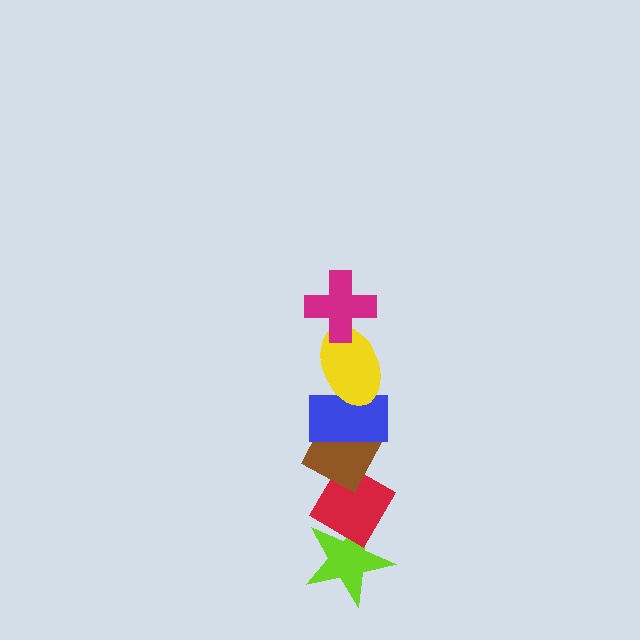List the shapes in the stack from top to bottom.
From top to bottom: the magenta cross, the yellow ellipse, the blue rectangle, the brown diamond, the red diamond, the lime star.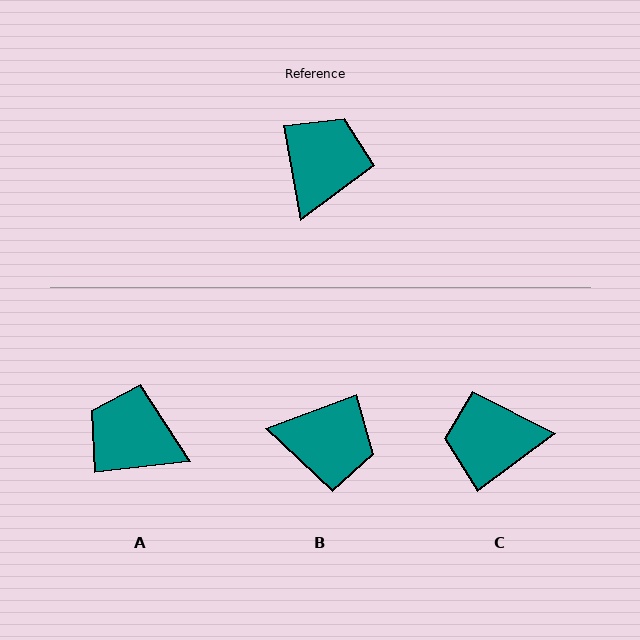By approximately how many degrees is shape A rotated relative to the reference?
Approximately 86 degrees counter-clockwise.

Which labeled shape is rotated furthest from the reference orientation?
C, about 117 degrees away.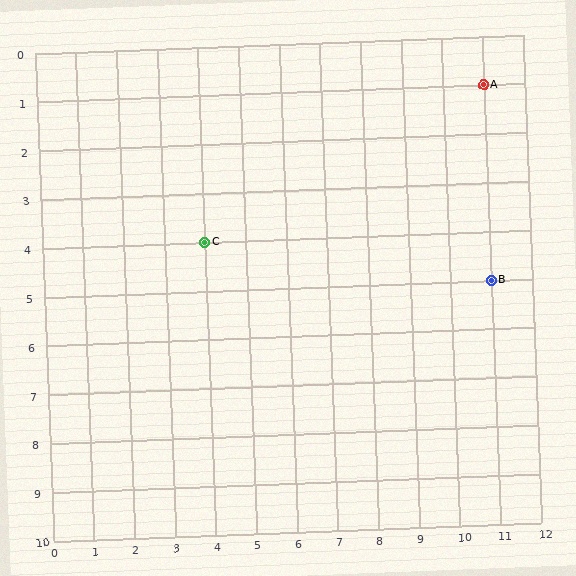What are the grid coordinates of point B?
Point B is at grid coordinates (11, 5).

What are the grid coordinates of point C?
Point C is at grid coordinates (4, 4).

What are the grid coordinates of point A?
Point A is at grid coordinates (11, 1).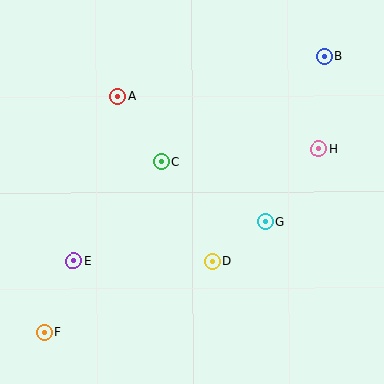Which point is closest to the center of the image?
Point C at (161, 162) is closest to the center.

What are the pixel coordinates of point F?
Point F is at (44, 332).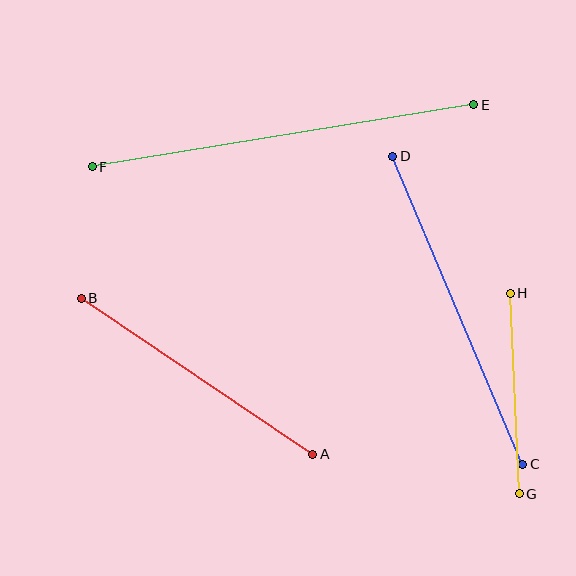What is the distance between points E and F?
The distance is approximately 386 pixels.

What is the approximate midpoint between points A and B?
The midpoint is at approximately (197, 376) pixels.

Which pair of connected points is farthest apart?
Points E and F are farthest apart.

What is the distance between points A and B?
The distance is approximately 279 pixels.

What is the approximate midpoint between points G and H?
The midpoint is at approximately (515, 393) pixels.